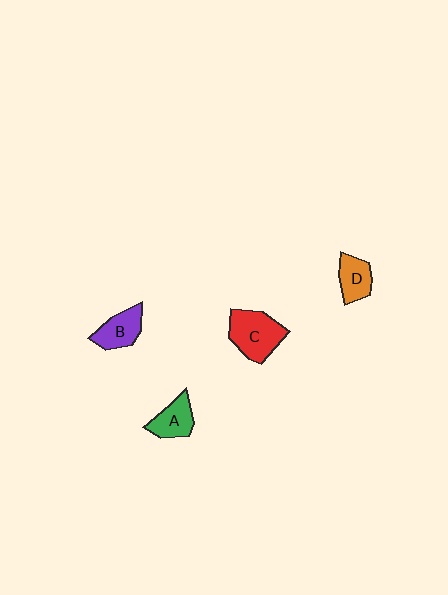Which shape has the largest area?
Shape C (red).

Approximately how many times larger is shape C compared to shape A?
Approximately 1.6 times.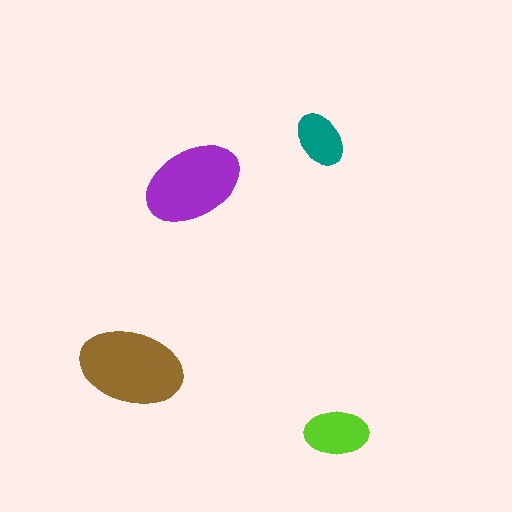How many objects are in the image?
There are 4 objects in the image.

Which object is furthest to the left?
The brown ellipse is leftmost.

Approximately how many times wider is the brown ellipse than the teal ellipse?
About 2 times wider.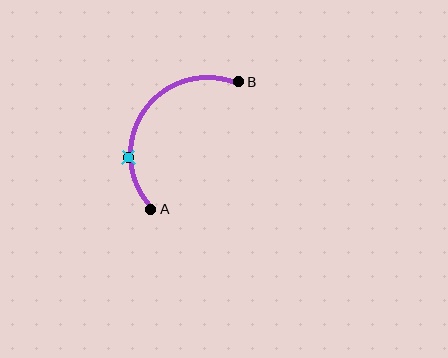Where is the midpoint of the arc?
The arc midpoint is the point on the curve farthest from the straight line joining A and B. It sits above and to the left of that line.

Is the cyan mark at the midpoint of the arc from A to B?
No. The cyan mark lies on the arc but is closer to endpoint A. The arc midpoint would be at the point on the curve equidistant along the arc from both A and B.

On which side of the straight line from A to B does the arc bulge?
The arc bulges above and to the left of the straight line connecting A and B.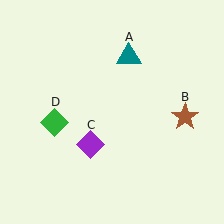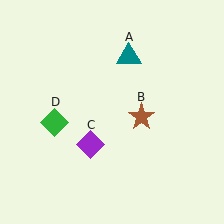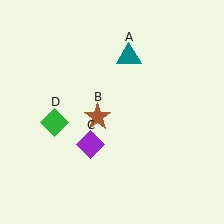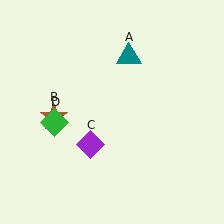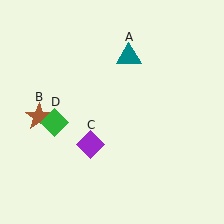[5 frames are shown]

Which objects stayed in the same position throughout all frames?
Teal triangle (object A) and purple diamond (object C) and green diamond (object D) remained stationary.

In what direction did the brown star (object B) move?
The brown star (object B) moved left.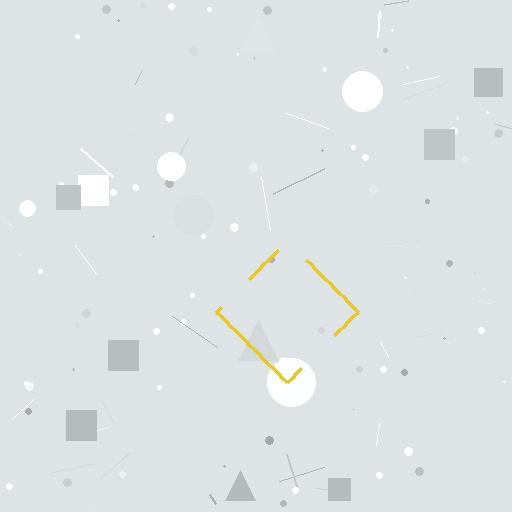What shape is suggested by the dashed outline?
The dashed outline suggests a diamond.